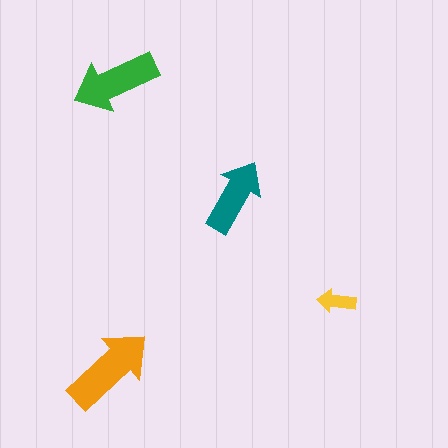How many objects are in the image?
There are 4 objects in the image.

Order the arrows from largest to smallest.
the orange one, the green one, the teal one, the yellow one.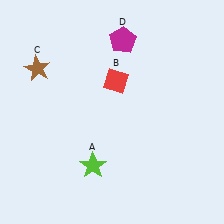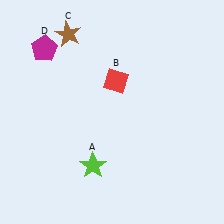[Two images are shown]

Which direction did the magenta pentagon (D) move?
The magenta pentagon (D) moved left.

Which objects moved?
The objects that moved are: the brown star (C), the magenta pentagon (D).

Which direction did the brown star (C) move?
The brown star (C) moved up.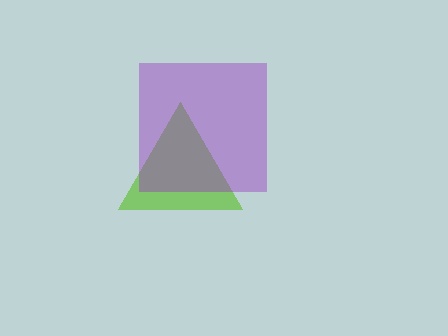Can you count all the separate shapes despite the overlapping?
Yes, there are 2 separate shapes.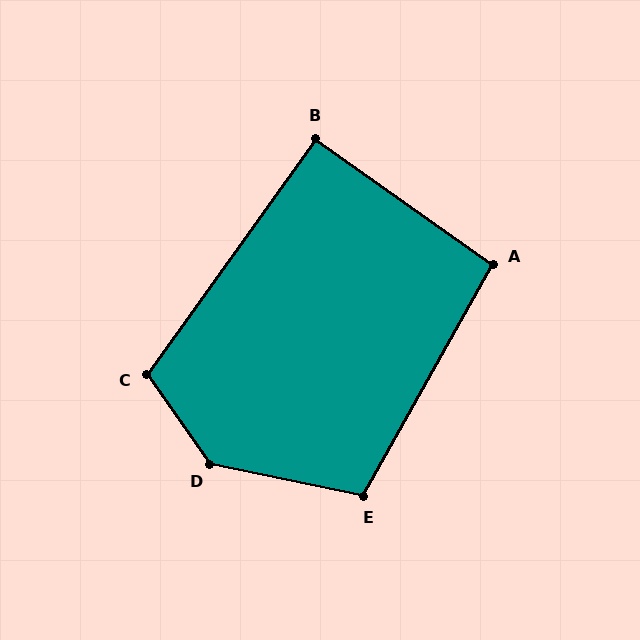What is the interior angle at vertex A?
Approximately 96 degrees (obtuse).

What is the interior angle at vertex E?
Approximately 107 degrees (obtuse).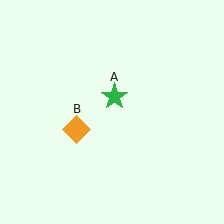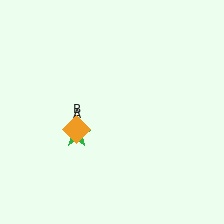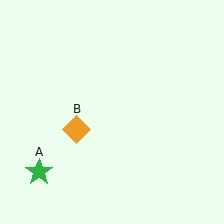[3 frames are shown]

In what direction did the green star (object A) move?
The green star (object A) moved down and to the left.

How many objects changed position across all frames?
1 object changed position: green star (object A).